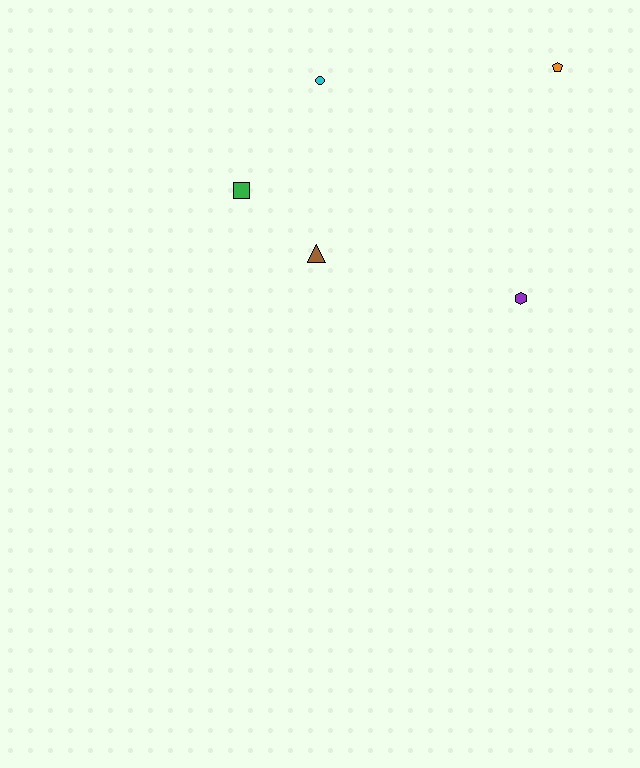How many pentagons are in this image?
There is 1 pentagon.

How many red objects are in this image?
There are no red objects.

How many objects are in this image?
There are 5 objects.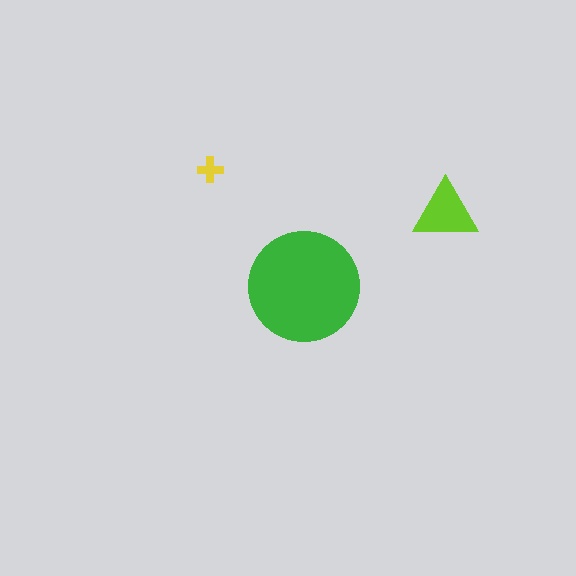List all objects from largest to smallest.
The green circle, the lime triangle, the yellow cross.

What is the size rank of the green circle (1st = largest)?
1st.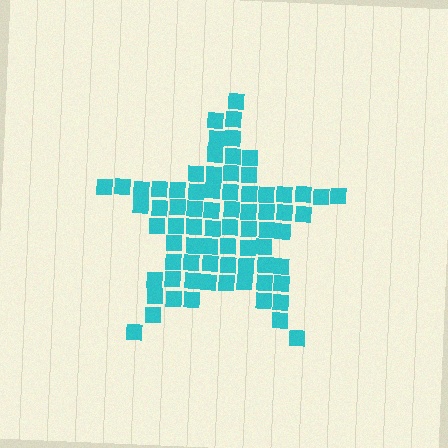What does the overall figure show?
The overall figure shows a star.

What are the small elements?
The small elements are squares.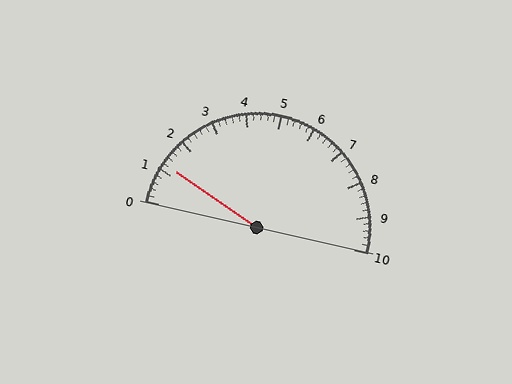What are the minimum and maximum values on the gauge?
The gauge ranges from 0 to 10.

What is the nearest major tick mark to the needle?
The nearest major tick mark is 1.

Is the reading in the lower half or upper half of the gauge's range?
The reading is in the lower half of the range (0 to 10).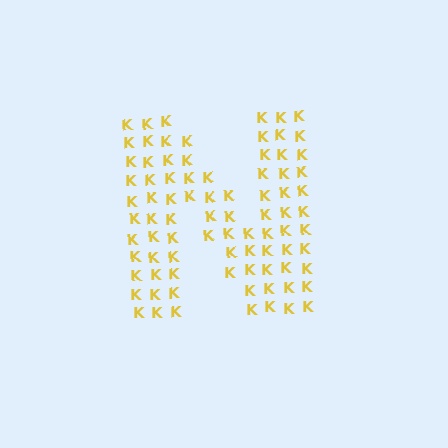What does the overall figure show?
The overall figure shows the letter N.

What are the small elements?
The small elements are letter K's.